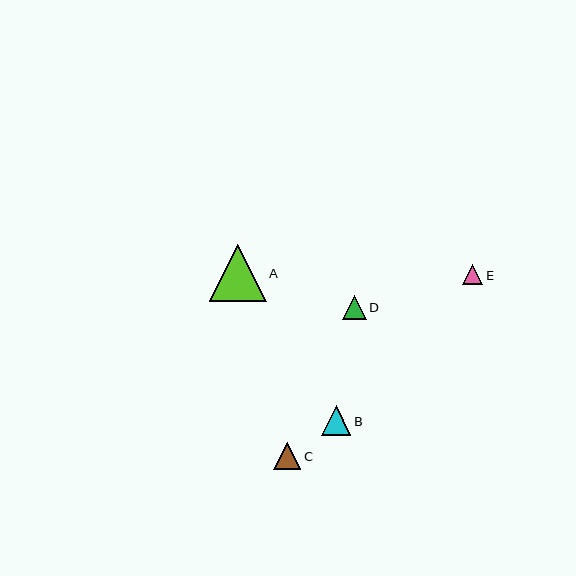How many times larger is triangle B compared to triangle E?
Triangle B is approximately 1.4 times the size of triangle E.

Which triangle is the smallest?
Triangle E is the smallest with a size of approximately 20 pixels.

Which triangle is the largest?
Triangle A is the largest with a size of approximately 57 pixels.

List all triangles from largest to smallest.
From largest to smallest: A, B, C, D, E.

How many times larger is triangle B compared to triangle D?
Triangle B is approximately 1.2 times the size of triangle D.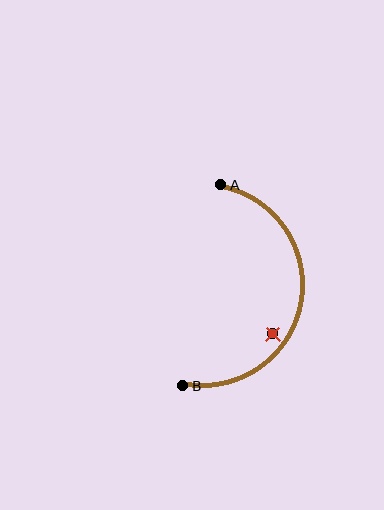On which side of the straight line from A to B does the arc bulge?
The arc bulges to the right of the straight line connecting A and B.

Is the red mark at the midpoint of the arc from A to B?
No — the red mark does not lie on the arc at all. It sits slightly inside the curve.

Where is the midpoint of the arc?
The arc midpoint is the point on the curve farthest from the straight line joining A and B. It sits to the right of that line.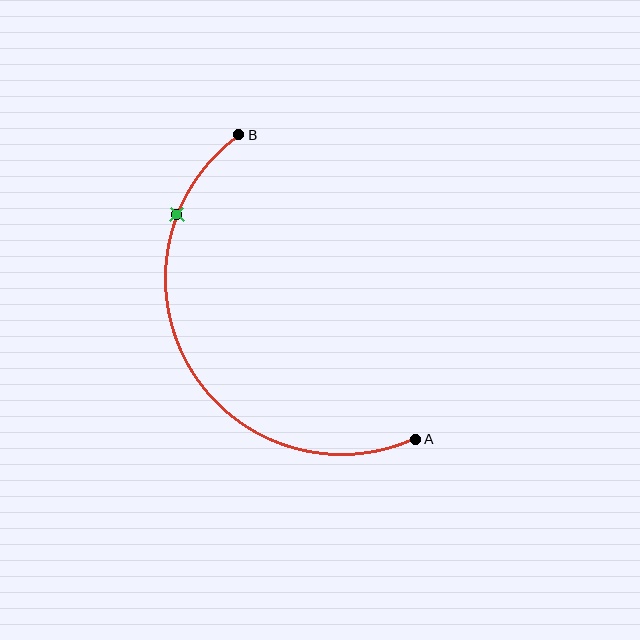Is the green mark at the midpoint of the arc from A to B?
No. The green mark lies on the arc but is closer to endpoint B. The arc midpoint would be at the point on the curve equidistant along the arc from both A and B.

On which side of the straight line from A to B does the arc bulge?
The arc bulges to the left of the straight line connecting A and B.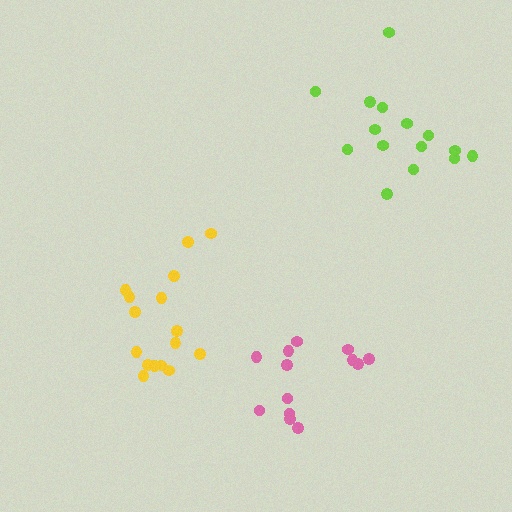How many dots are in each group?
Group 1: 13 dots, Group 2: 16 dots, Group 3: 15 dots (44 total).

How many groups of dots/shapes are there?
There are 3 groups.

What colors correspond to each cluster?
The clusters are colored: pink, yellow, lime.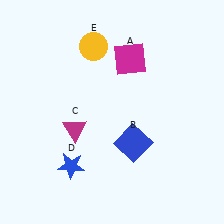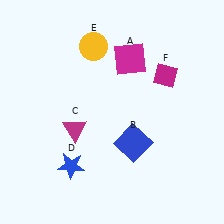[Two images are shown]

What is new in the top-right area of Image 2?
A magenta diamond (F) was added in the top-right area of Image 2.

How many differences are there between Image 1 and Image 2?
There is 1 difference between the two images.